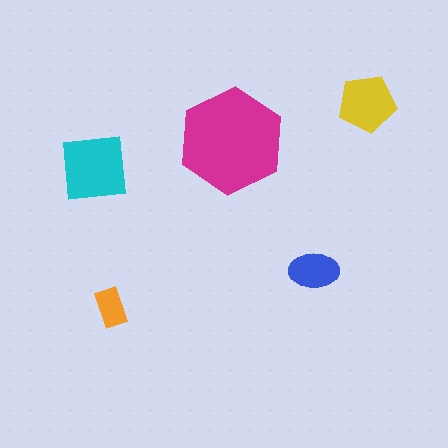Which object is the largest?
The magenta hexagon.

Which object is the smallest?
The orange rectangle.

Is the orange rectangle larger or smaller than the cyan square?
Smaller.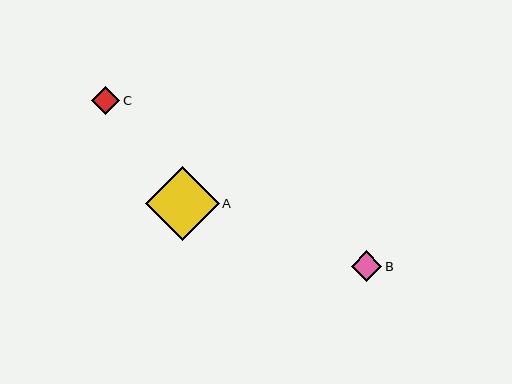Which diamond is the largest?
Diamond A is the largest with a size of approximately 73 pixels.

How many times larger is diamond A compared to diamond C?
Diamond A is approximately 2.6 times the size of diamond C.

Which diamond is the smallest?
Diamond C is the smallest with a size of approximately 28 pixels.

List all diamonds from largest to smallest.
From largest to smallest: A, B, C.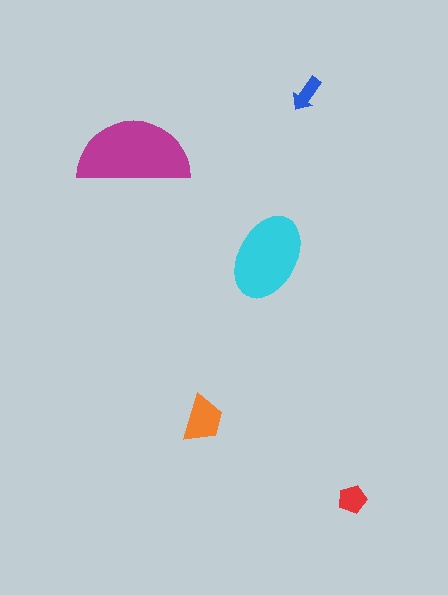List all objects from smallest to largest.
The blue arrow, the red pentagon, the orange trapezoid, the cyan ellipse, the magenta semicircle.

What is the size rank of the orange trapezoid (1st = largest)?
3rd.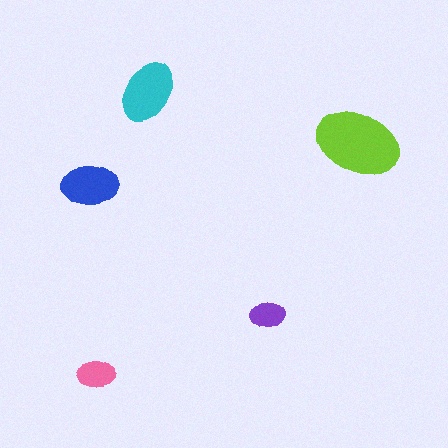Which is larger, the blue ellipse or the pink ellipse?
The blue one.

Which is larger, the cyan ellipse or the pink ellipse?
The cyan one.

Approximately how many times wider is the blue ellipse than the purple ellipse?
About 1.5 times wider.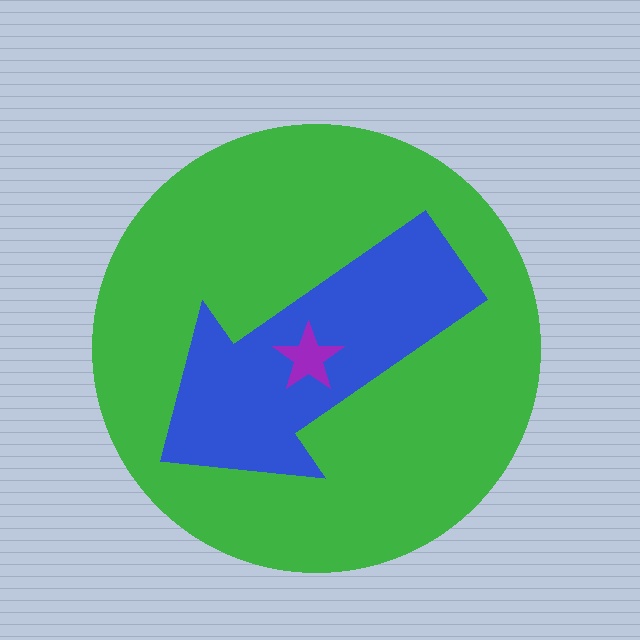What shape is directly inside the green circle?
The blue arrow.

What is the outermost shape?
The green circle.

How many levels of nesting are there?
3.